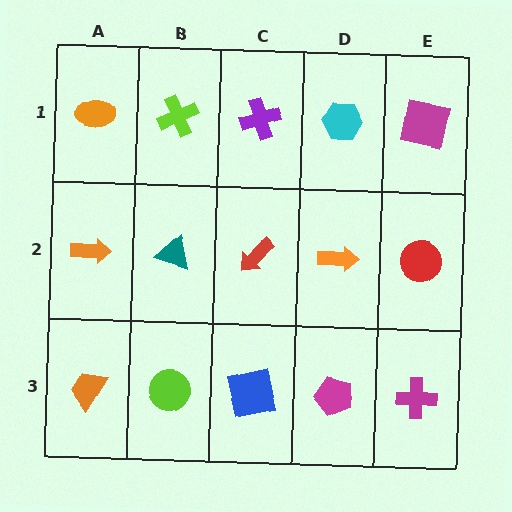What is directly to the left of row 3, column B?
An orange trapezoid.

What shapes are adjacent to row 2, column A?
An orange ellipse (row 1, column A), an orange trapezoid (row 3, column A), a teal triangle (row 2, column B).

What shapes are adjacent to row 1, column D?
An orange arrow (row 2, column D), a purple cross (row 1, column C), a magenta square (row 1, column E).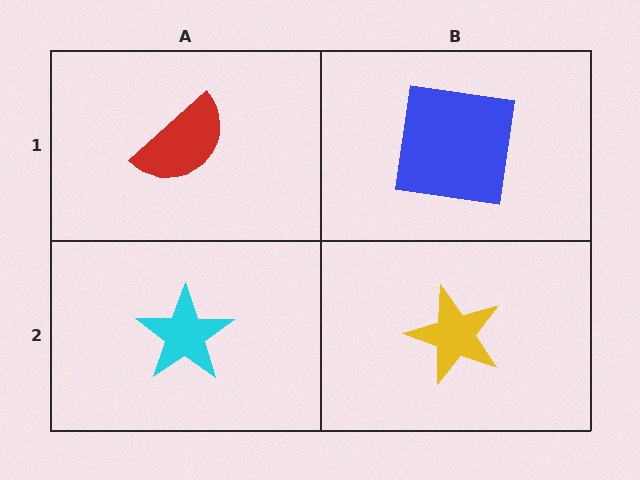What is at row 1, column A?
A red semicircle.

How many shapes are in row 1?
2 shapes.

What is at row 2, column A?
A cyan star.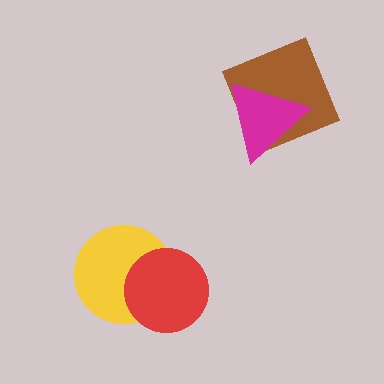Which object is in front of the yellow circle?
The red circle is in front of the yellow circle.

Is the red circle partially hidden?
No, no other shape covers it.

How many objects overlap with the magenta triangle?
1 object overlaps with the magenta triangle.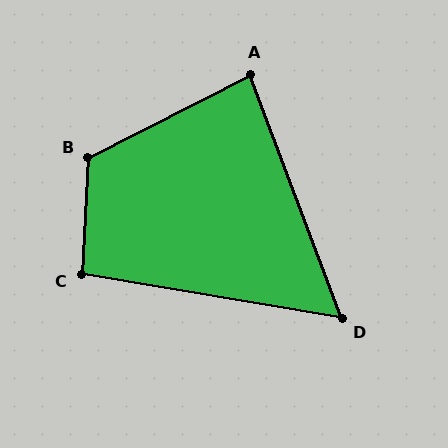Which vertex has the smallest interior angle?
D, at approximately 60 degrees.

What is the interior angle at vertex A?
Approximately 84 degrees (acute).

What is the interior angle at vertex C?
Approximately 96 degrees (obtuse).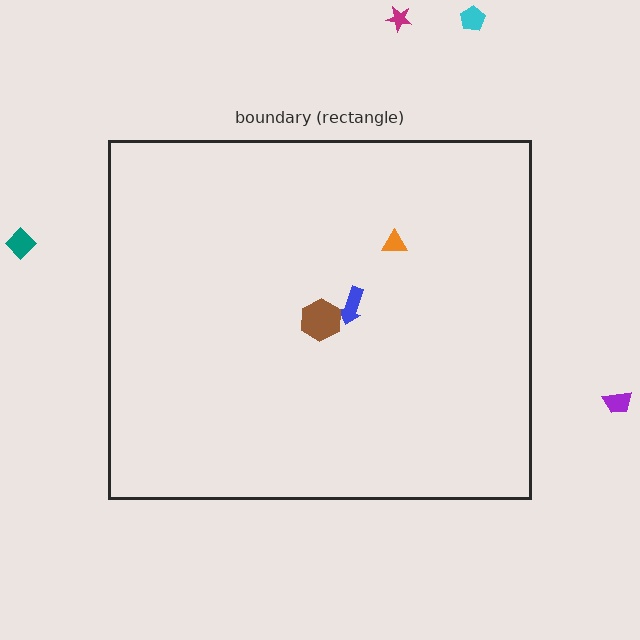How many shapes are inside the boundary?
3 inside, 4 outside.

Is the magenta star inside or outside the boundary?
Outside.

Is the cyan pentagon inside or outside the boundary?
Outside.